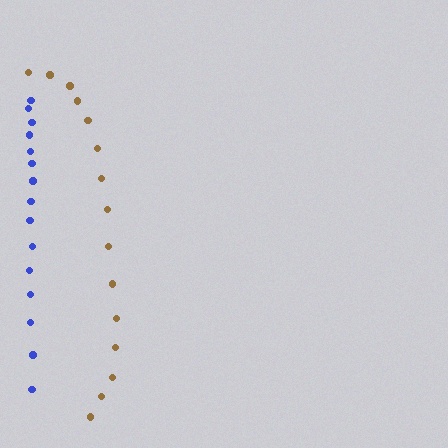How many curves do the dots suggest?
There are 2 distinct paths.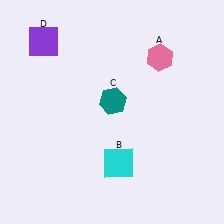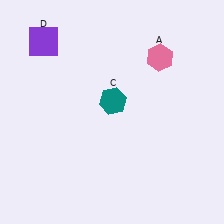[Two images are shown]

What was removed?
The cyan square (B) was removed in Image 2.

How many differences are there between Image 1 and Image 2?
There is 1 difference between the two images.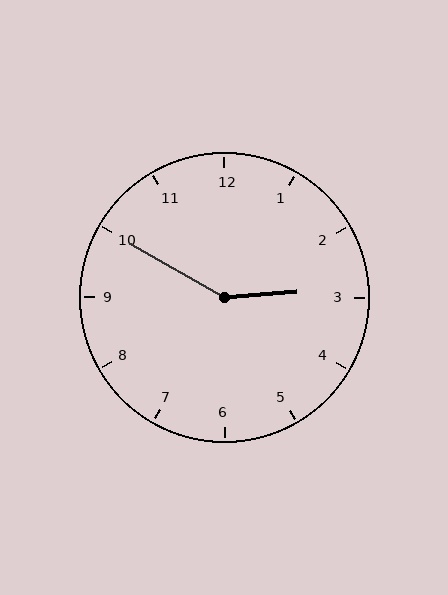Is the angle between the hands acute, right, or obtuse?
It is obtuse.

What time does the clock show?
2:50.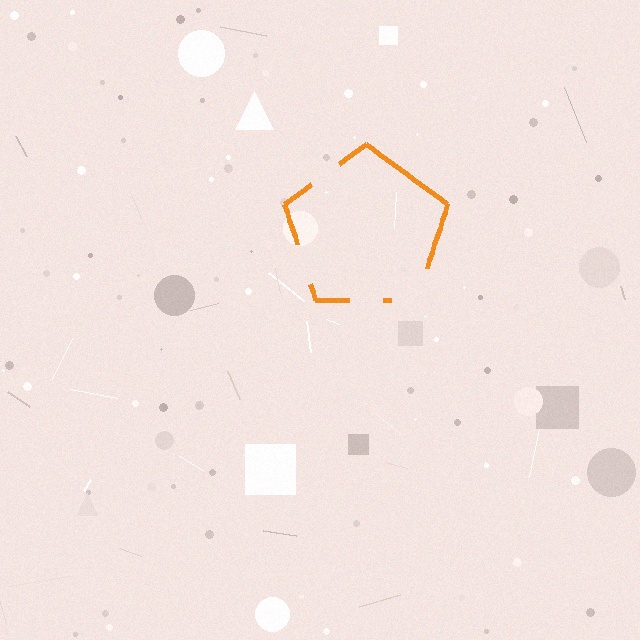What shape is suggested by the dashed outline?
The dashed outline suggests a pentagon.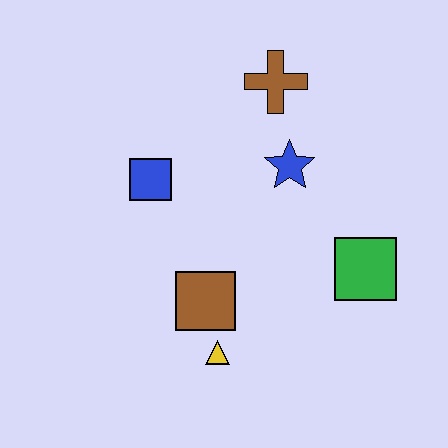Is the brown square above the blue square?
No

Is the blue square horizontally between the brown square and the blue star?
No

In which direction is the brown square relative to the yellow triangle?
The brown square is above the yellow triangle.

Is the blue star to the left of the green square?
Yes